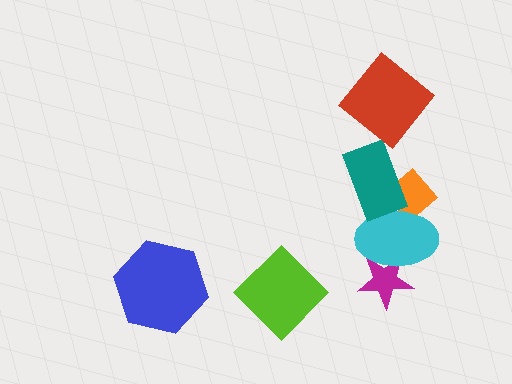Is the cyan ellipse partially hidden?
Yes, it is partially covered by another shape.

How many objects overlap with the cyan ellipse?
3 objects overlap with the cyan ellipse.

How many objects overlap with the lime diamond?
0 objects overlap with the lime diamond.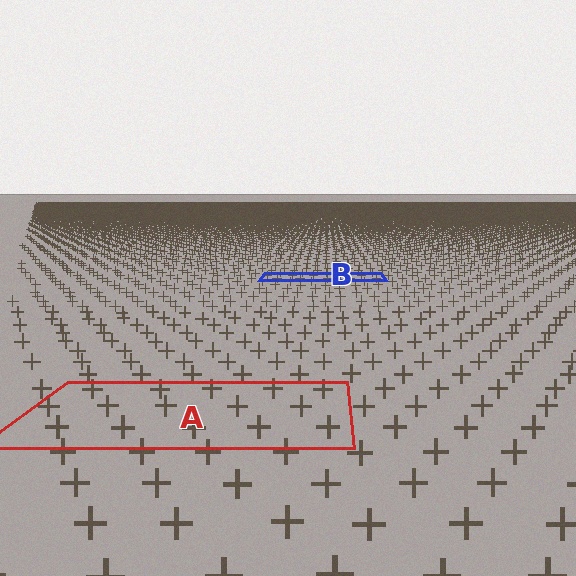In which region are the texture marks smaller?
The texture marks are smaller in region B, because it is farther away.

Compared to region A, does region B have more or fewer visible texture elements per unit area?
Region B has more texture elements per unit area — they are packed more densely because it is farther away.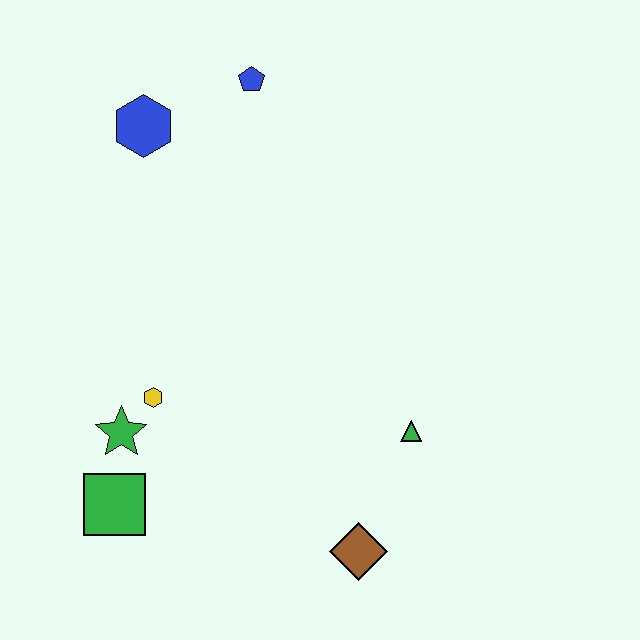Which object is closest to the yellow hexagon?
The green star is closest to the yellow hexagon.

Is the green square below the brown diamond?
No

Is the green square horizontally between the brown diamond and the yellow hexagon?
No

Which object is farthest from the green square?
The blue pentagon is farthest from the green square.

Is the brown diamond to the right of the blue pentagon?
Yes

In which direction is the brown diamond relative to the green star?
The brown diamond is to the right of the green star.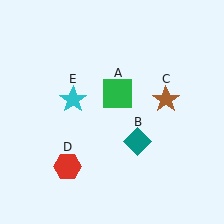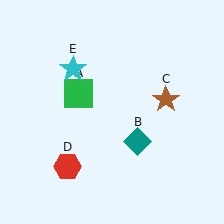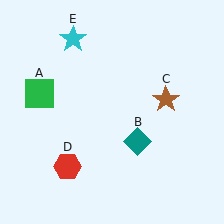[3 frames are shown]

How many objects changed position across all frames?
2 objects changed position: green square (object A), cyan star (object E).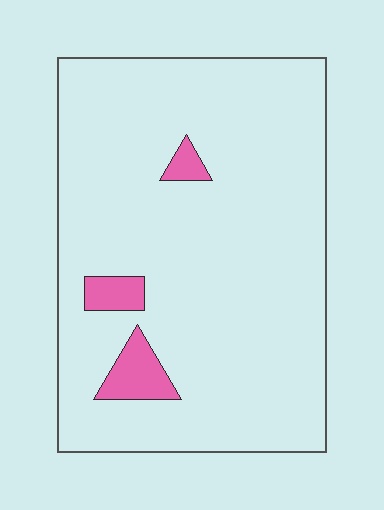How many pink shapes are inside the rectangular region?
3.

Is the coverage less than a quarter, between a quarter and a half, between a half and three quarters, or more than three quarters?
Less than a quarter.